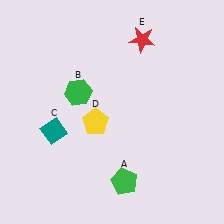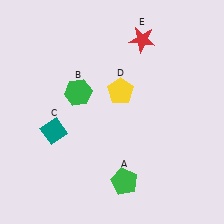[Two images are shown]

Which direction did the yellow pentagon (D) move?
The yellow pentagon (D) moved up.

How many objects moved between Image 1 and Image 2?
1 object moved between the two images.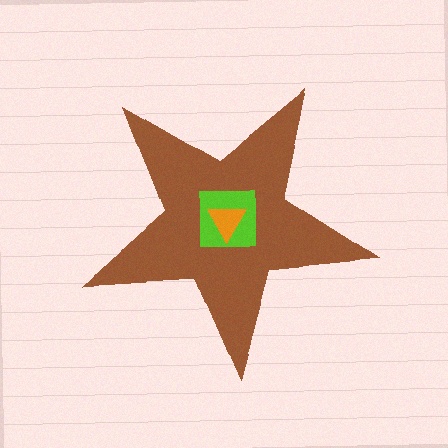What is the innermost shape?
The orange triangle.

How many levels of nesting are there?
3.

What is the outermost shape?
The brown star.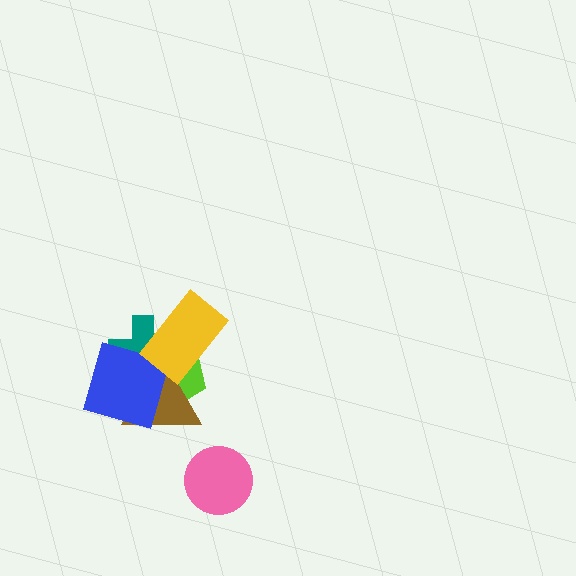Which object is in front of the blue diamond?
The yellow rectangle is in front of the blue diamond.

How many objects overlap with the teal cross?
4 objects overlap with the teal cross.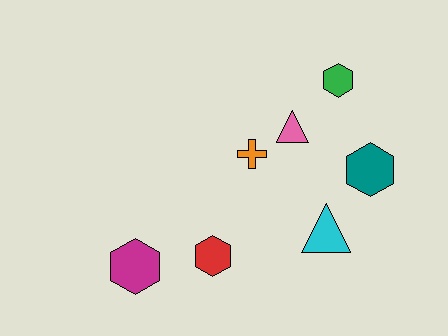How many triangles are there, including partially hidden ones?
There are 2 triangles.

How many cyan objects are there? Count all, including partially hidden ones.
There is 1 cyan object.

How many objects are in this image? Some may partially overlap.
There are 7 objects.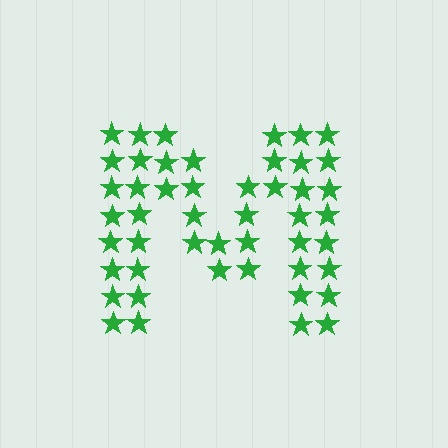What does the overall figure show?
The overall figure shows the letter M.